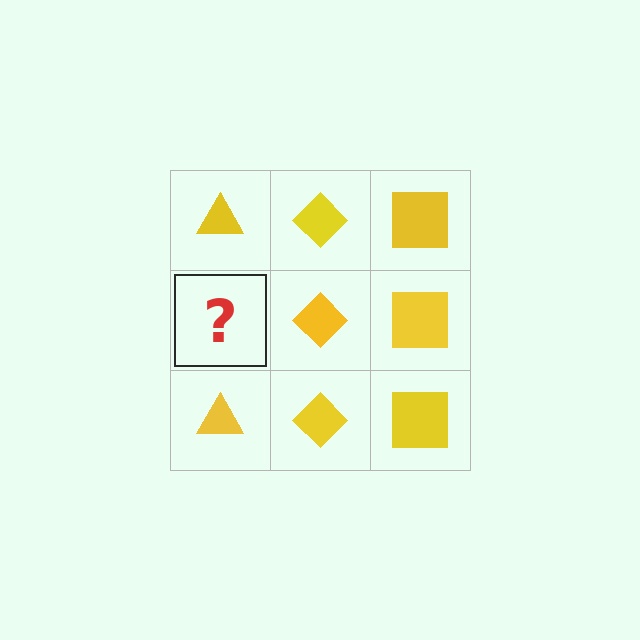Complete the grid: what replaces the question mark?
The question mark should be replaced with a yellow triangle.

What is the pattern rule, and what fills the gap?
The rule is that each column has a consistent shape. The gap should be filled with a yellow triangle.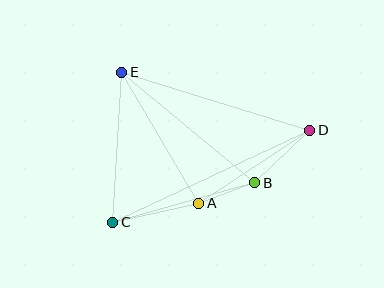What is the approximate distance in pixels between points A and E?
The distance between A and E is approximately 152 pixels.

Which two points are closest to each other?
Points A and B are closest to each other.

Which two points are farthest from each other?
Points C and D are farthest from each other.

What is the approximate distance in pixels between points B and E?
The distance between B and E is approximately 173 pixels.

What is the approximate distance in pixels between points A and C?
The distance between A and C is approximately 88 pixels.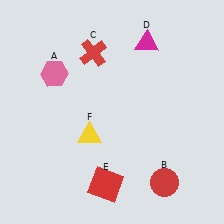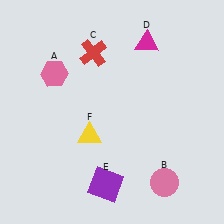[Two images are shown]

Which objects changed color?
B changed from red to pink. E changed from red to purple.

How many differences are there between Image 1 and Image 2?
There are 2 differences between the two images.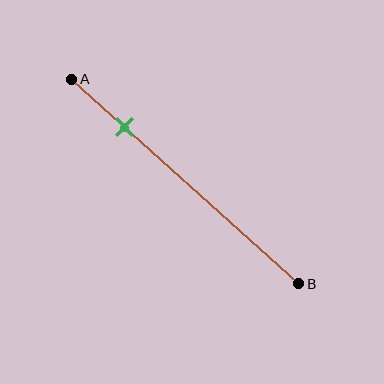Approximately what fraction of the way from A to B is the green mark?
The green mark is approximately 25% of the way from A to B.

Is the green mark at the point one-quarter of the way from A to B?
Yes, the mark is approximately at the one-quarter point.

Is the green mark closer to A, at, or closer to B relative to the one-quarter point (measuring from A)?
The green mark is approximately at the one-quarter point of segment AB.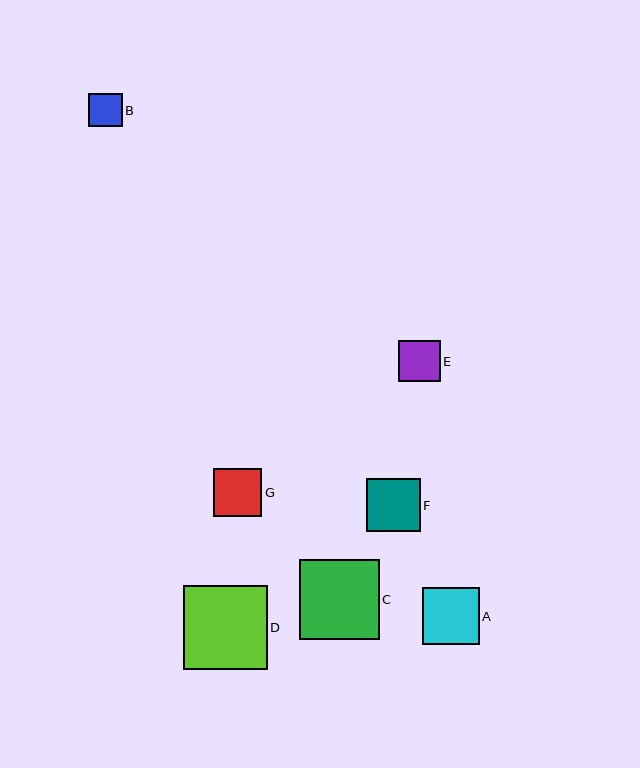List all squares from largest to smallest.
From largest to smallest: D, C, A, F, G, E, B.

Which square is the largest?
Square D is the largest with a size of approximately 84 pixels.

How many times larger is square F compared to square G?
Square F is approximately 1.1 times the size of square G.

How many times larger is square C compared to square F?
Square C is approximately 1.5 times the size of square F.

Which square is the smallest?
Square B is the smallest with a size of approximately 34 pixels.